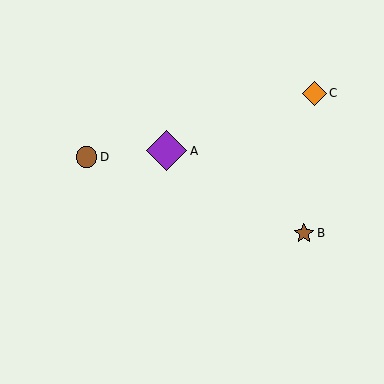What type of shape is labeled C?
Shape C is an orange diamond.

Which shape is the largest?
The purple diamond (labeled A) is the largest.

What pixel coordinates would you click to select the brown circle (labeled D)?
Click at (86, 157) to select the brown circle D.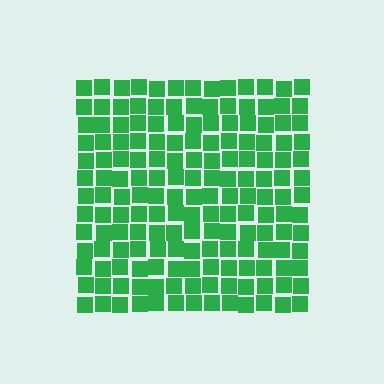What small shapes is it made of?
It is made of small squares.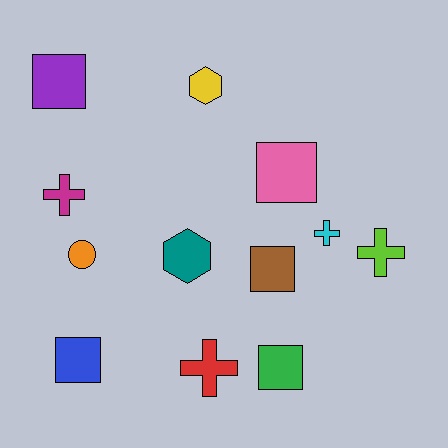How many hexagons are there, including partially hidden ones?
There are 2 hexagons.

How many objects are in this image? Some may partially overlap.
There are 12 objects.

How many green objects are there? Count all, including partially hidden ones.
There is 1 green object.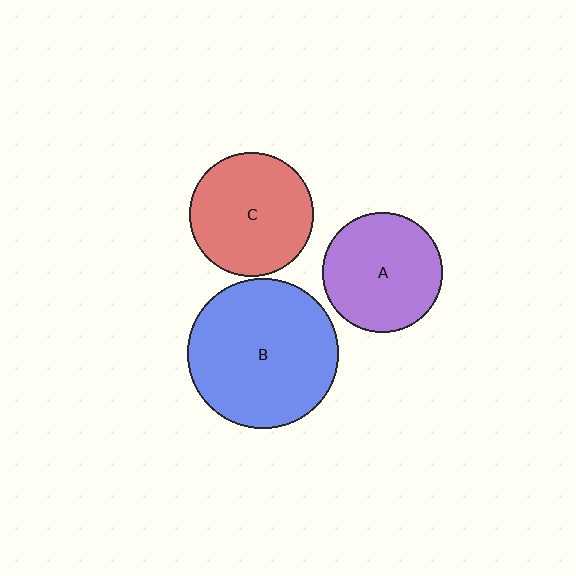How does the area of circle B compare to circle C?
Approximately 1.5 times.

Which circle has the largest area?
Circle B (blue).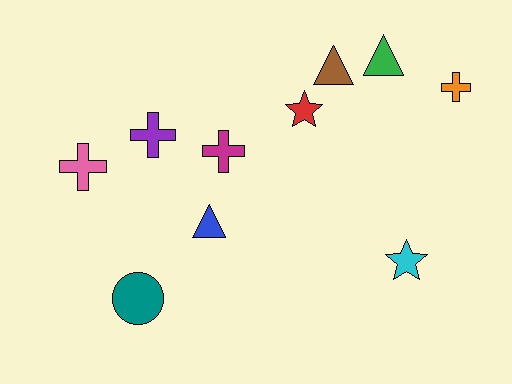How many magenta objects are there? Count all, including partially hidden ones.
There is 1 magenta object.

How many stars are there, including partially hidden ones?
There are 2 stars.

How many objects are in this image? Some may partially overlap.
There are 10 objects.